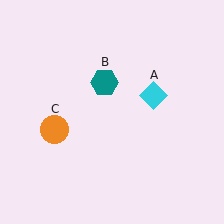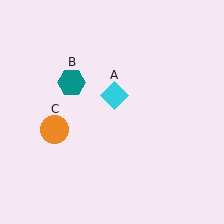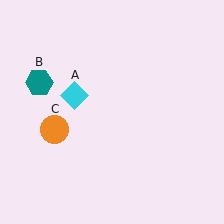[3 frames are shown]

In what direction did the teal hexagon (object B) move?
The teal hexagon (object B) moved left.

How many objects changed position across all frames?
2 objects changed position: cyan diamond (object A), teal hexagon (object B).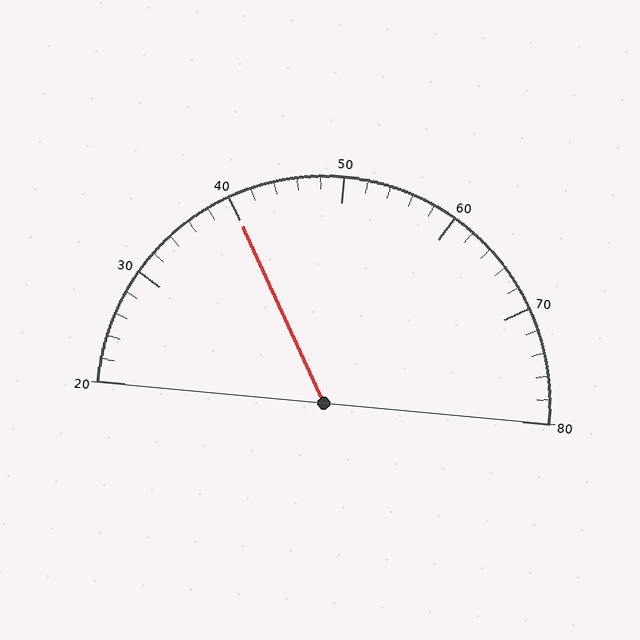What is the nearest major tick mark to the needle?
The nearest major tick mark is 40.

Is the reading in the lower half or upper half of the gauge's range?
The reading is in the lower half of the range (20 to 80).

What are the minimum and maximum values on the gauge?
The gauge ranges from 20 to 80.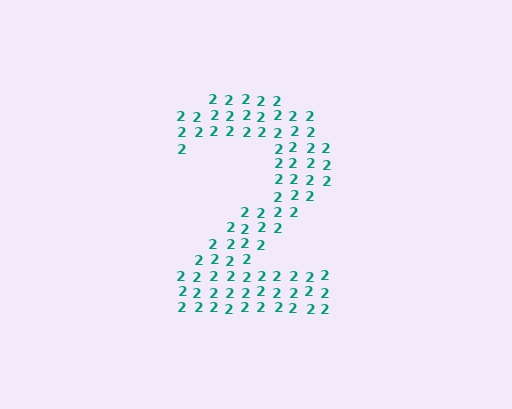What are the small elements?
The small elements are digit 2's.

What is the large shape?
The large shape is the digit 2.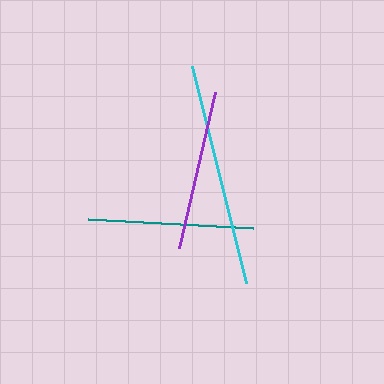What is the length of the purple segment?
The purple segment is approximately 160 pixels long.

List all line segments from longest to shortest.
From longest to shortest: cyan, teal, purple.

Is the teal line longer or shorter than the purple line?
The teal line is longer than the purple line.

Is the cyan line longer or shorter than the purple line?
The cyan line is longer than the purple line.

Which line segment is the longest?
The cyan line is the longest at approximately 224 pixels.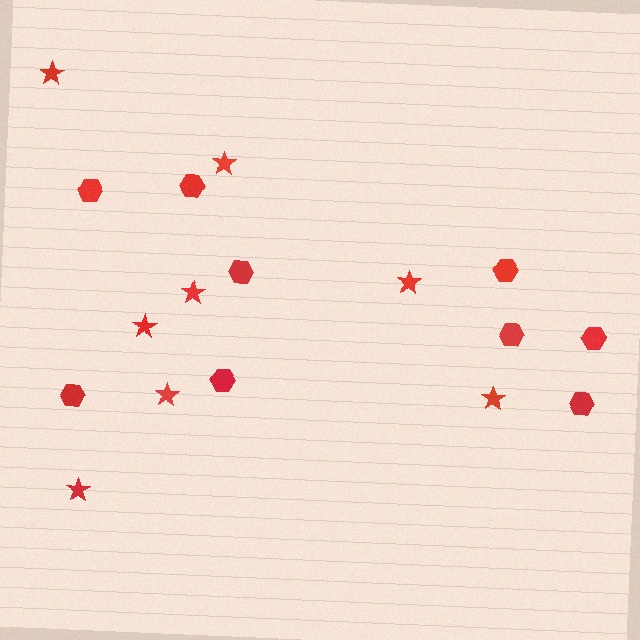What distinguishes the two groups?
There are 2 groups: one group of hexagons (9) and one group of stars (8).